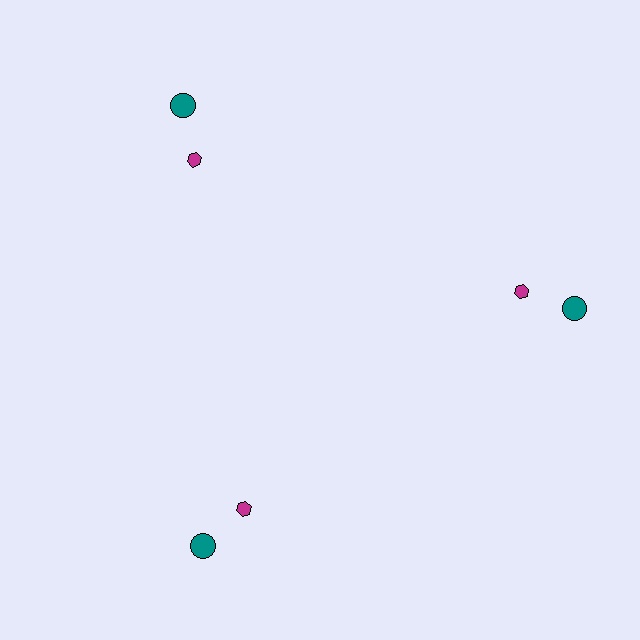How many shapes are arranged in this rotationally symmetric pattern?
There are 6 shapes, arranged in 3 groups of 2.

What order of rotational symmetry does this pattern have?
This pattern has 3-fold rotational symmetry.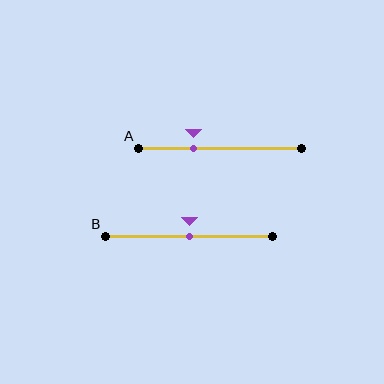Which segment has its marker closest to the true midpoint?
Segment B has its marker closest to the true midpoint.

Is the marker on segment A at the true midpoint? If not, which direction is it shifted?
No, the marker on segment A is shifted to the left by about 17% of the segment length.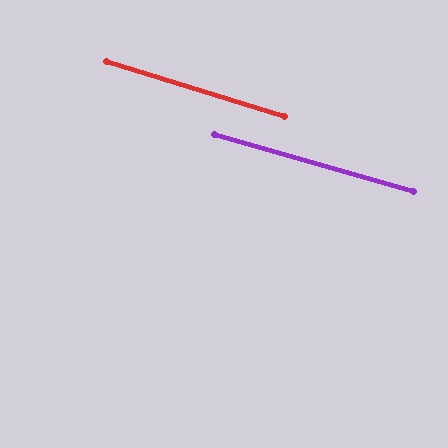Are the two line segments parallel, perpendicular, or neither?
Parallel — their directions differ by only 1.1°.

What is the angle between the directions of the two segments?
Approximately 1 degree.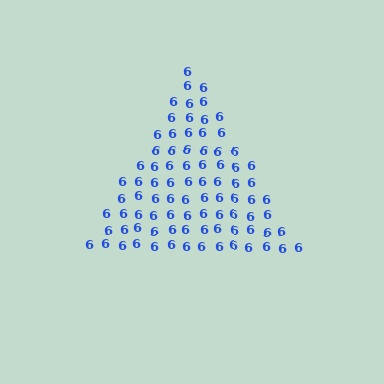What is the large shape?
The large shape is a triangle.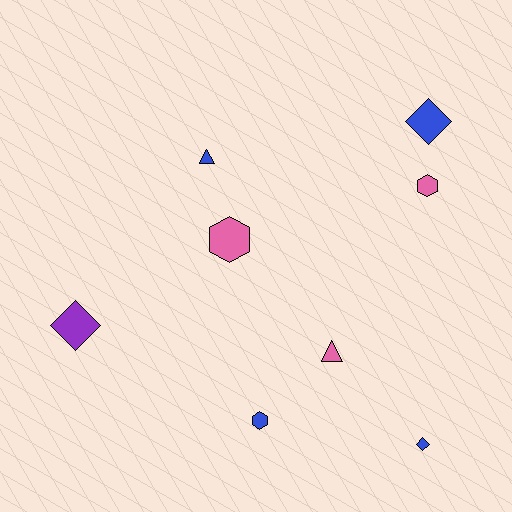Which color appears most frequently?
Blue, with 4 objects.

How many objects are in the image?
There are 8 objects.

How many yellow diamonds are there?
There are no yellow diamonds.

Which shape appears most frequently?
Diamond, with 3 objects.